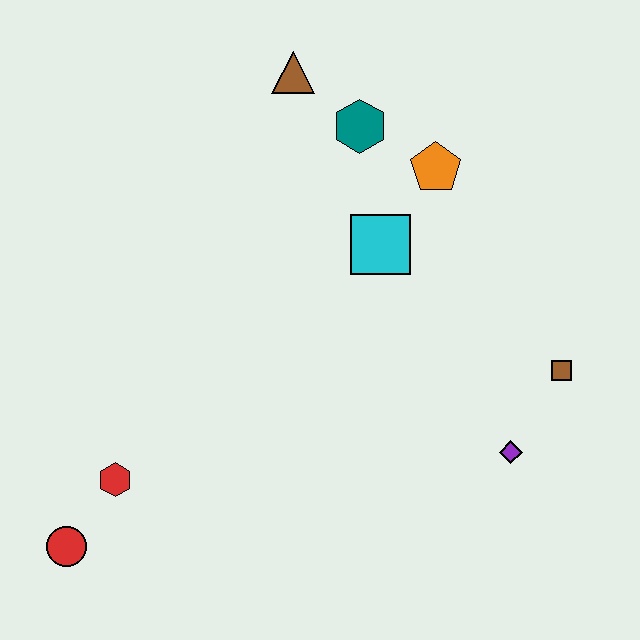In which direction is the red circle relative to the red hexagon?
The red circle is below the red hexagon.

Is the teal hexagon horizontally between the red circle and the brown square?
Yes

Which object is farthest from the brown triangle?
The red circle is farthest from the brown triangle.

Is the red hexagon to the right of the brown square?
No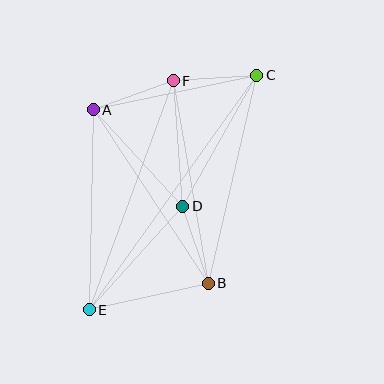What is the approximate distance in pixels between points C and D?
The distance between C and D is approximately 151 pixels.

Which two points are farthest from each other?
Points C and E are farthest from each other.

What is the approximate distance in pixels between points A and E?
The distance between A and E is approximately 200 pixels.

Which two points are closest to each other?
Points B and D are closest to each other.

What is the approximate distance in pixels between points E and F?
The distance between E and F is approximately 244 pixels.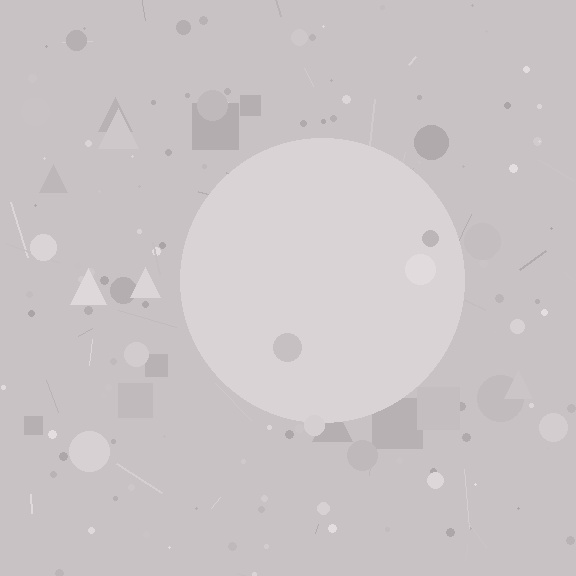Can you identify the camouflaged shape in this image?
The camouflaged shape is a circle.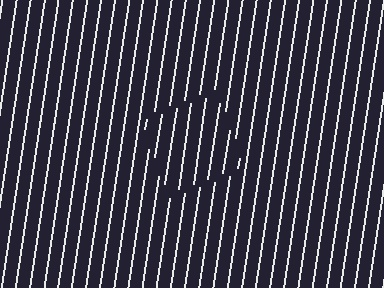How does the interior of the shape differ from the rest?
The interior of the shape contains the same grating, shifted by half a period — the contour is defined by the phase discontinuity where line-ends from the inner and outer gratings abut.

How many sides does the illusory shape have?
4 sides — the line-ends trace a square.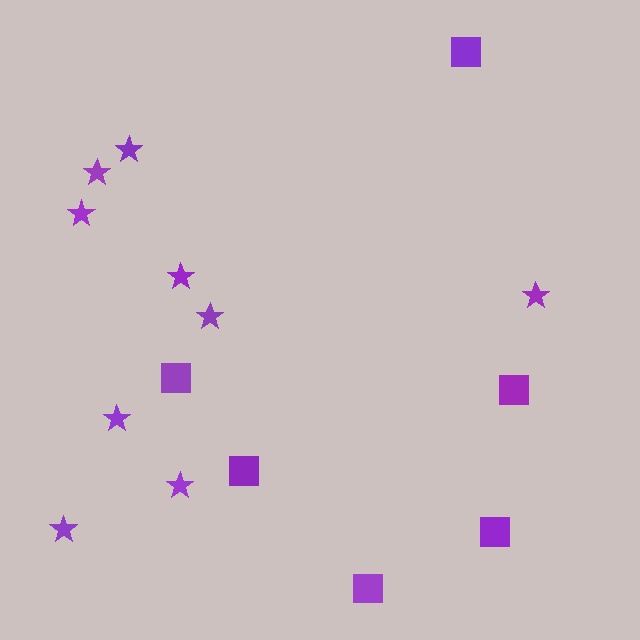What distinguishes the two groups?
There are 2 groups: one group of squares (6) and one group of stars (9).